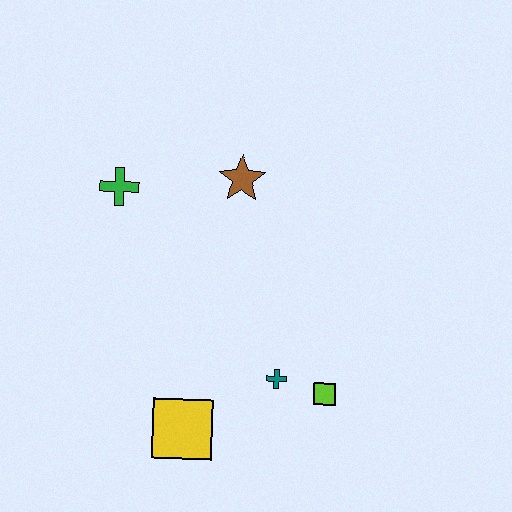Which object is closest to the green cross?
The brown star is closest to the green cross.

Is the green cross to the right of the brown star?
No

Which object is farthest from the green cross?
The lime square is farthest from the green cross.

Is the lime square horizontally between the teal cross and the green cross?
No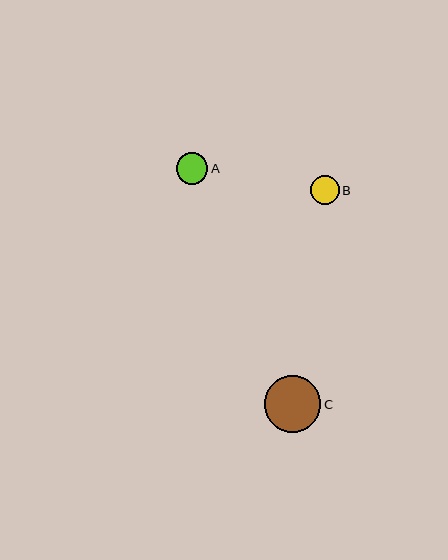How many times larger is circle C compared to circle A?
Circle C is approximately 1.8 times the size of circle A.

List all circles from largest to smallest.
From largest to smallest: C, A, B.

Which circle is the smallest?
Circle B is the smallest with a size of approximately 29 pixels.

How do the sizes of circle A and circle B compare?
Circle A and circle B are approximately the same size.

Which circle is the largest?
Circle C is the largest with a size of approximately 57 pixels.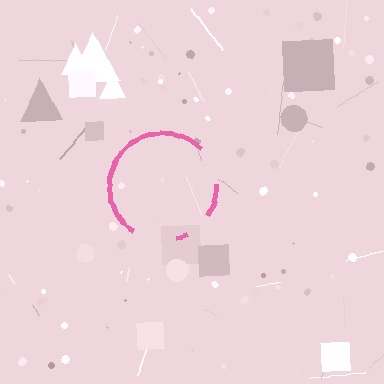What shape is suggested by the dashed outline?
The dashed outline suggests a circle.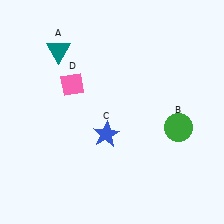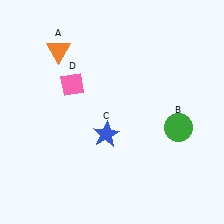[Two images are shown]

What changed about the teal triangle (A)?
In Image 1, A is teal. In Image 2, it changed to orange.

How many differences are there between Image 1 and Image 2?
There is 1 difference between the two images.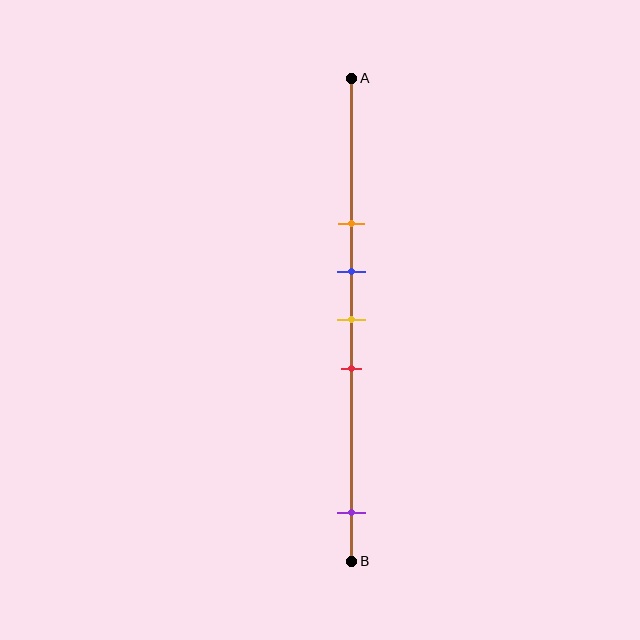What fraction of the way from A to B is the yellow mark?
The yellow mark is approximately 50% (0.5) of the way from A to B.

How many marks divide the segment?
There are 5 marks dividing the segment.